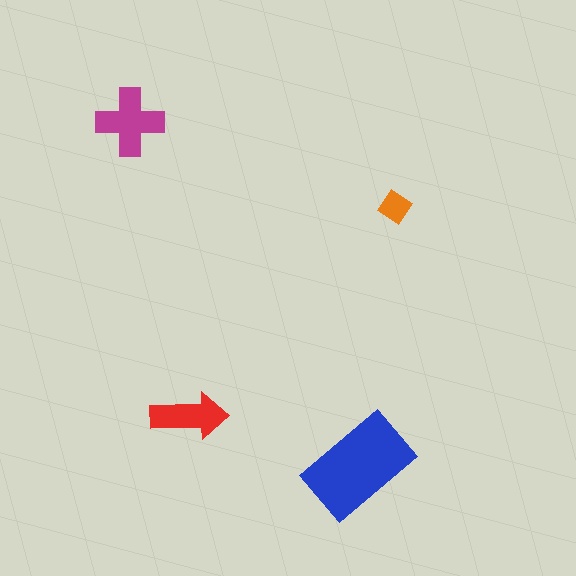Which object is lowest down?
The blue rectangle is bottommost.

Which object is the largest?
The blue rectangle.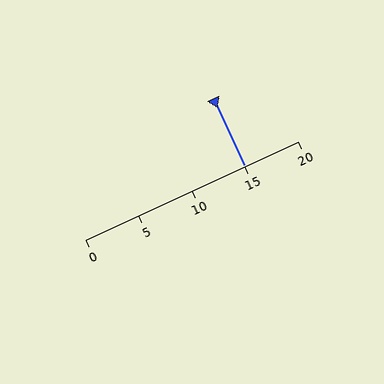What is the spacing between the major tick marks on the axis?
The major ticks are spaced 5 apart.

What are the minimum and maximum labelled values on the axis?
The axis runs from 0 to 20.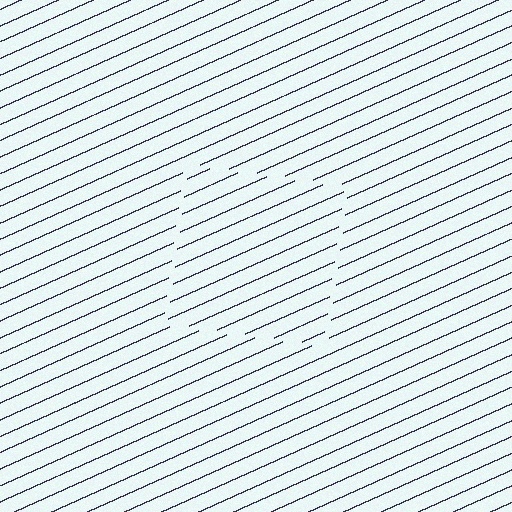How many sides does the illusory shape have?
4 sides — the line-ends trace a square.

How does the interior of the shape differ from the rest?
The interior of the shape contains the same grating, shifted by half a period — the contour is defined by the phase discontinuity where line-ends from the inner and outer gratings abut.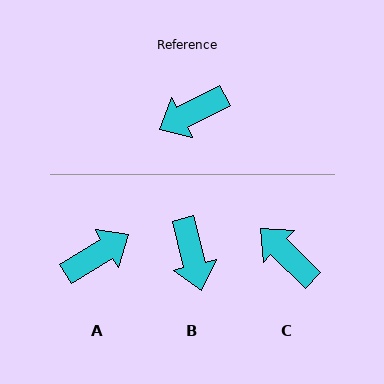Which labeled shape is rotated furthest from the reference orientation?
A, about 176 degrees away.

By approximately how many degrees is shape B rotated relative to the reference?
Approximately 76 degrees counter-clockwise.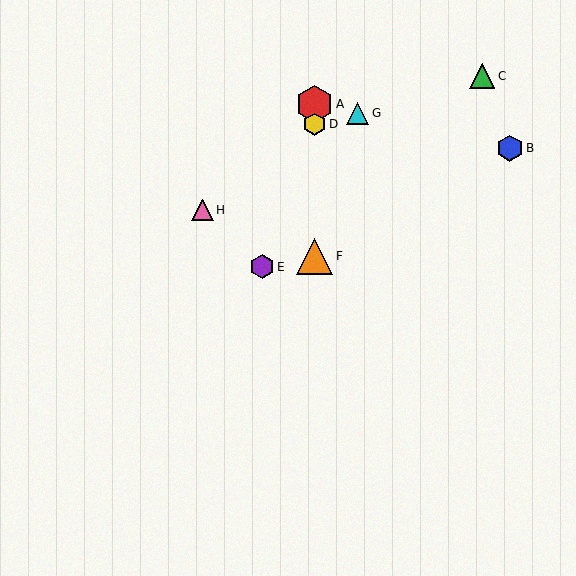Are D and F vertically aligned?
Yes, both are at x≈314.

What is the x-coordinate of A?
Object A is at x≈314.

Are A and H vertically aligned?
No, A is at x≈314 and H is at x≈202.